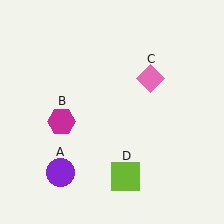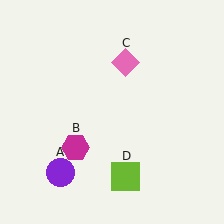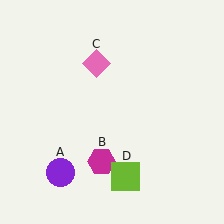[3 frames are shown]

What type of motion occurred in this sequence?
The magenta hexagon (object B), pink diamond (object C) rotated counterclockwise around the center of the scene.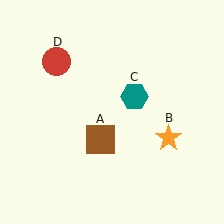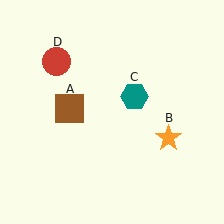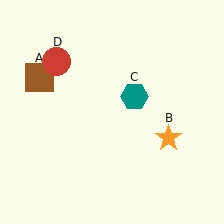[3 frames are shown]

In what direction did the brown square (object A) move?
The brown square (object A) moved up and to the left.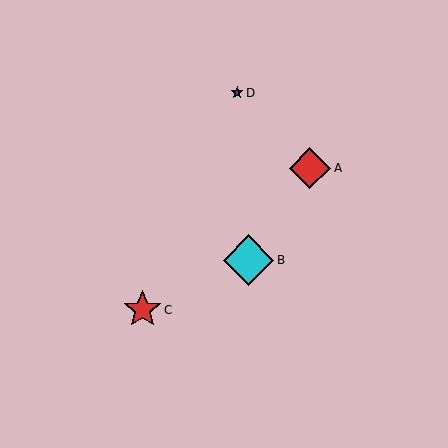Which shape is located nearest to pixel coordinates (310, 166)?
The red diamond (labeled A) at (310, 168) is nearest to that location.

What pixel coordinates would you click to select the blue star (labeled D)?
Click at (237, 93) to select the blue star D.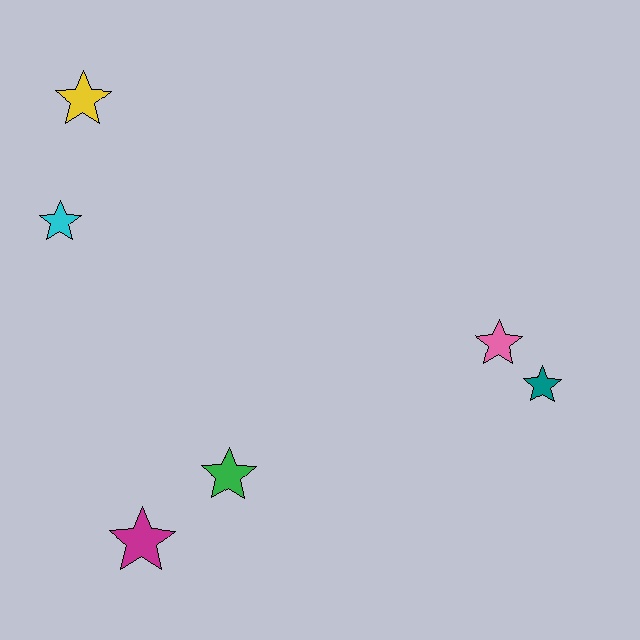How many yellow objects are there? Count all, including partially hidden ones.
There is 1 yellow object.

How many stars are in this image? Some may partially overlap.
There are 6 stars.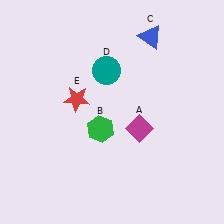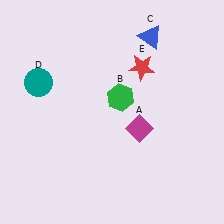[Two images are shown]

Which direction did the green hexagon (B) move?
The green hexagon (B) moved up.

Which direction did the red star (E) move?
The red star (E) moved right.